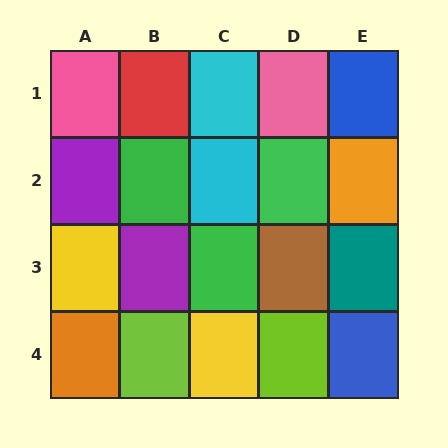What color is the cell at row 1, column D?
Pink.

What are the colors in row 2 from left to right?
Purple, green, cyan, green, orange.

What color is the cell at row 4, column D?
Lime.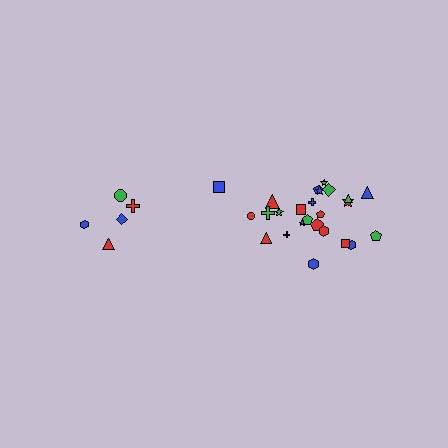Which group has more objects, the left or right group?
The right group.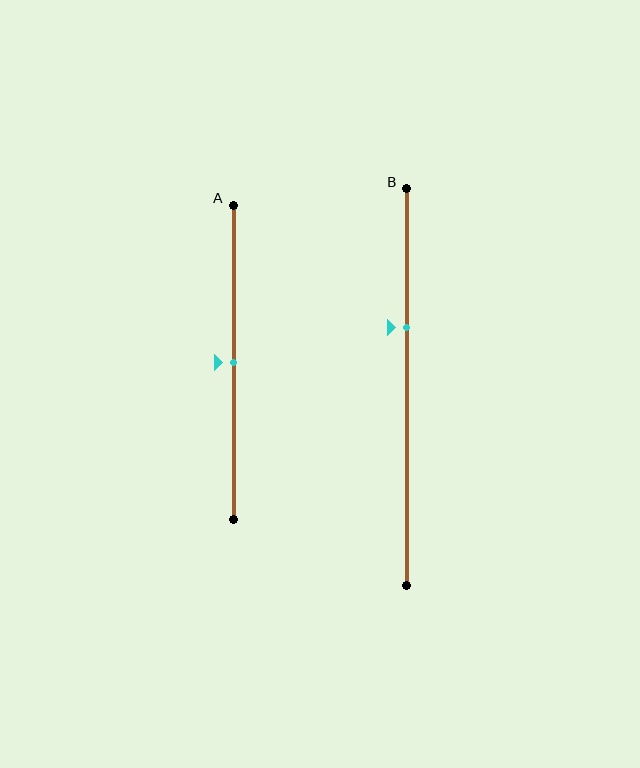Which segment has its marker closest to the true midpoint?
Segment A has its marker closest to the true midpoint.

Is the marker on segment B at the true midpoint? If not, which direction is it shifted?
No, the marker on segment B is shifted upward by about 15% of the segment length.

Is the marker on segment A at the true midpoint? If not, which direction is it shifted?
Yes, the marker on segment A is at the true midpoint.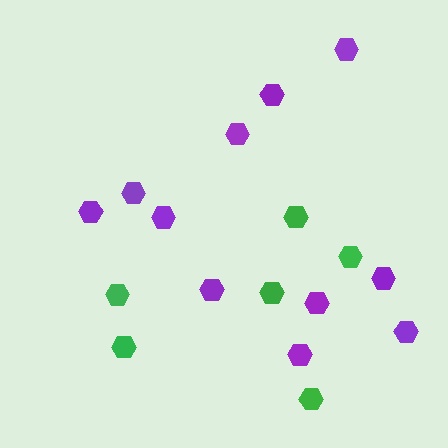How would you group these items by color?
There are 2 groups: one group of green hexagons (6) and one group of purple hexagons (11).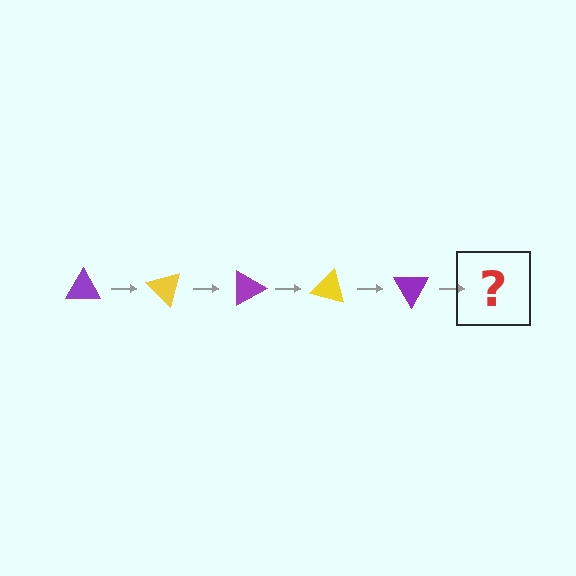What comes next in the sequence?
The next element should be a yellow triangle, rotated 225 degrees from the start.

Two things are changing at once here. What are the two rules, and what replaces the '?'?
The two rules are that it rotates 45 degrees each step and the color cycles through purple and yellow. The '?' should be a yellow triangle, rotated 225 degrees from the start.